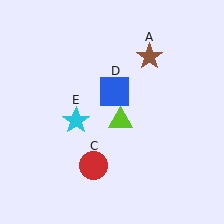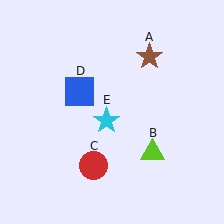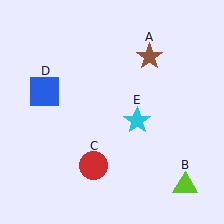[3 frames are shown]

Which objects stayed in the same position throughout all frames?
Brown star (object A) and red circle (object C) remained stationary.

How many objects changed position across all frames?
3 objects changed position: lime triangle (object B), blue square (object D), cyan star (object E).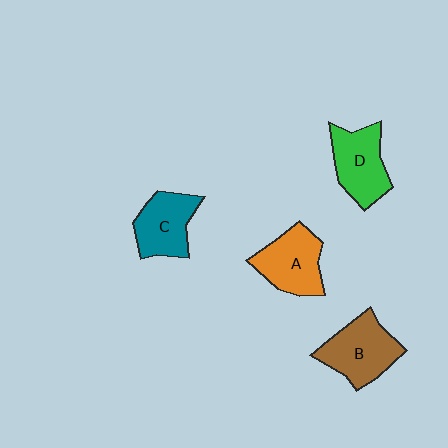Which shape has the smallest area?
Shape C (teal).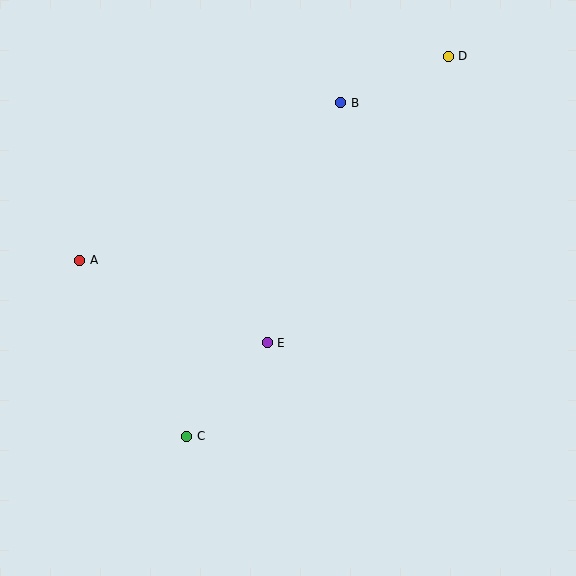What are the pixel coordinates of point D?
Point D is at (448, 56).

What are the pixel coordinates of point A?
Point A is at (80, 260).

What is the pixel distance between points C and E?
The distance between C and E is 123 pixels.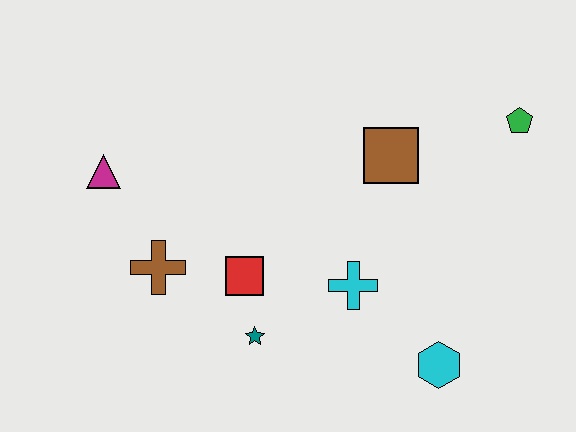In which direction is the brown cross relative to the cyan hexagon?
The brown cross is to the left of the cyan hexagon.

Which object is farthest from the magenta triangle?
The green pentagon is farthest from the magenta triangle.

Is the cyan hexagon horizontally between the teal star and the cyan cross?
No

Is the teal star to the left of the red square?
No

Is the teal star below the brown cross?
Yes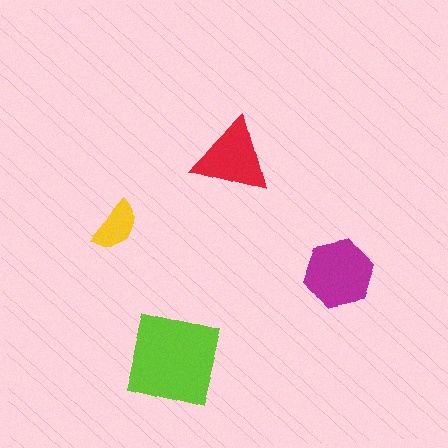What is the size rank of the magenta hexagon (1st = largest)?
2nd.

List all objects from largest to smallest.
The lime square, the magenta hexagon, the red triangle, the yellow semicircle.